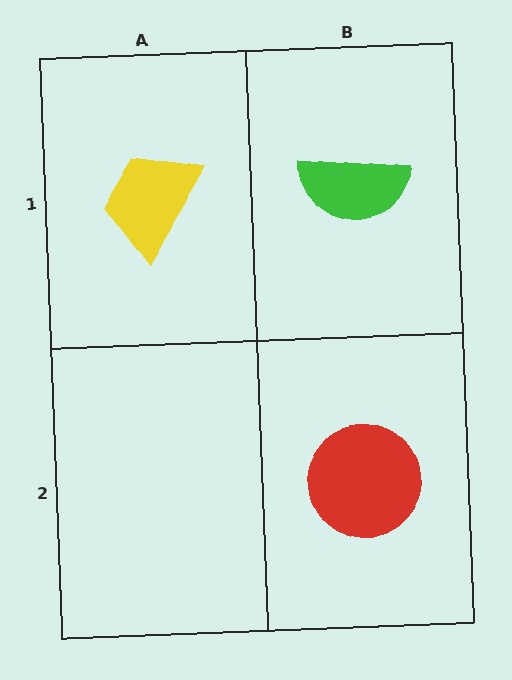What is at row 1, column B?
A green semicircle.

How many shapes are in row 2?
1 shape.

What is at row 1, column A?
A yellow trapezoid.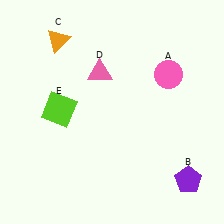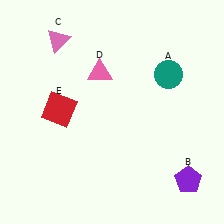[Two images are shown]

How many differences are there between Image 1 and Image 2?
There are 3 differences between the two images.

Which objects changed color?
A changed from pink to teal. C changed from orange to pink. E changed from lime to red.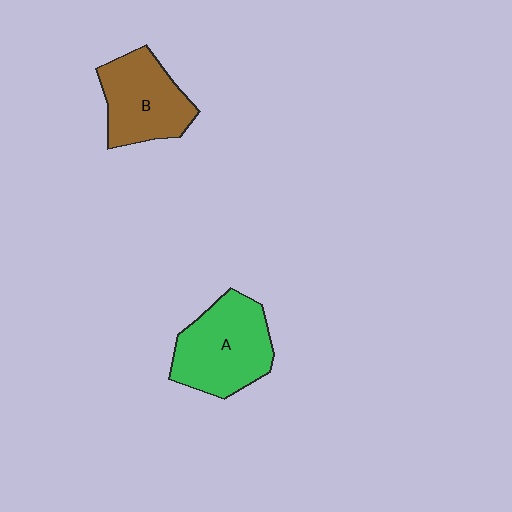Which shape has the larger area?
Shape A (green).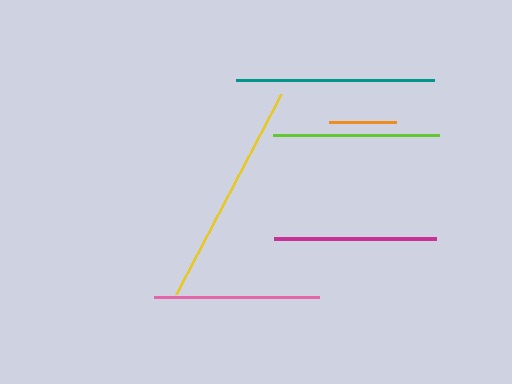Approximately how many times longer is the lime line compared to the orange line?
The lime line is approximately 2.5 times the length of the orange line.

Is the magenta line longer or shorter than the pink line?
The pink line is longer than the magenta line.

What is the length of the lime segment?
The lime segment is approximately 167 pixels long.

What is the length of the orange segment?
The orange segment is approximately 67 pixels long.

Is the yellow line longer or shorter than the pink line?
The yellow line is longer than the pink line.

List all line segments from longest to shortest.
From longest to shortest: yellow, teal, lime, pink, magenta, orange.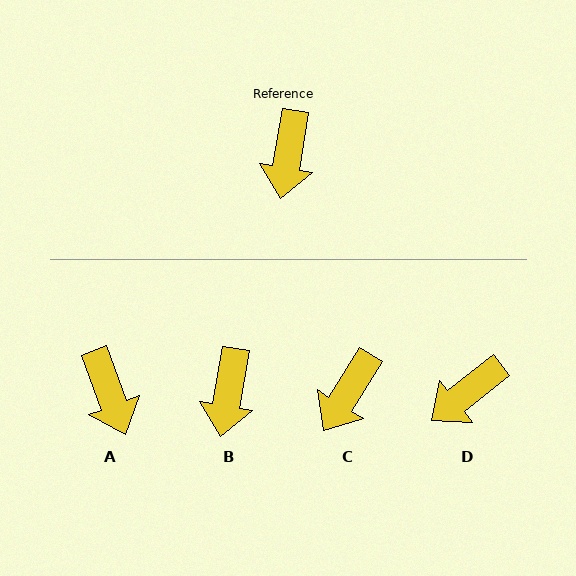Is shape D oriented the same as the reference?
No, it is off by about 42 degrees.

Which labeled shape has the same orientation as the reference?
B.